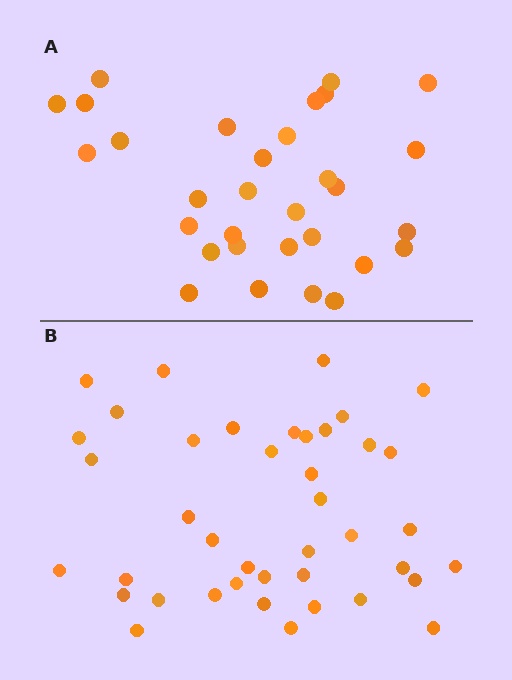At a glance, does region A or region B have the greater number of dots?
Region B (the bottom region) has more dots.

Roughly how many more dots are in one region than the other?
Region B has roughly 10 or so more dots than region A.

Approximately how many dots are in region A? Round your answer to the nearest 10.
About 30 dots. (The exact count is 31, which rounds to 30.)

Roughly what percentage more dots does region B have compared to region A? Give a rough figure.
About 30% more.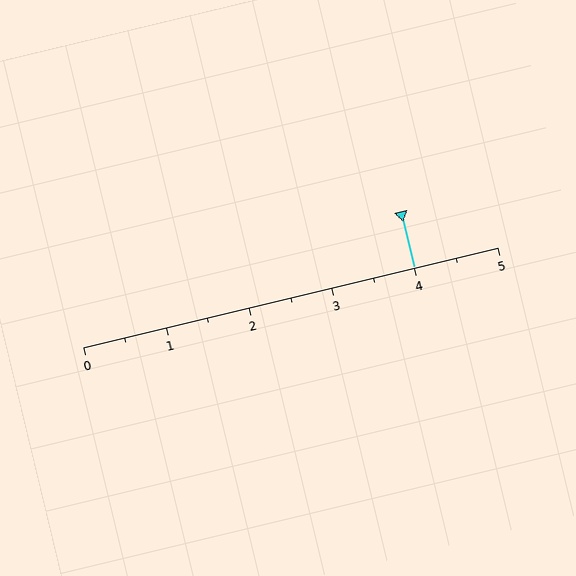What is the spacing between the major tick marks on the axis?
The major ticks are spaced 1 apart.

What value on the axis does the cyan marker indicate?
The marker indicates approximately 4.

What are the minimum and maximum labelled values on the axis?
The axis runs from 0 to 5.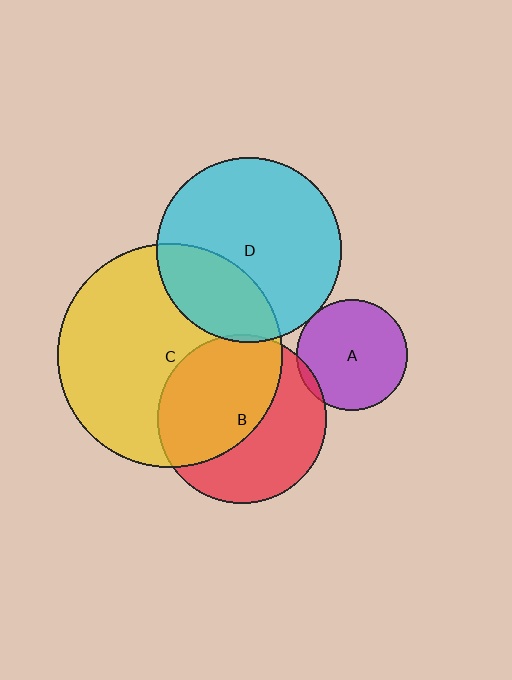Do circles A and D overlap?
Yes.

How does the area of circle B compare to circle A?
Approximately 2.3 times.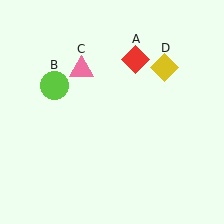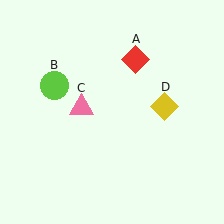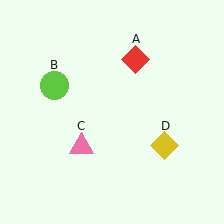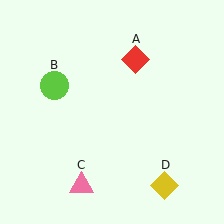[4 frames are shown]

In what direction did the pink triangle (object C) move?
The pink triangle (object C) moved down.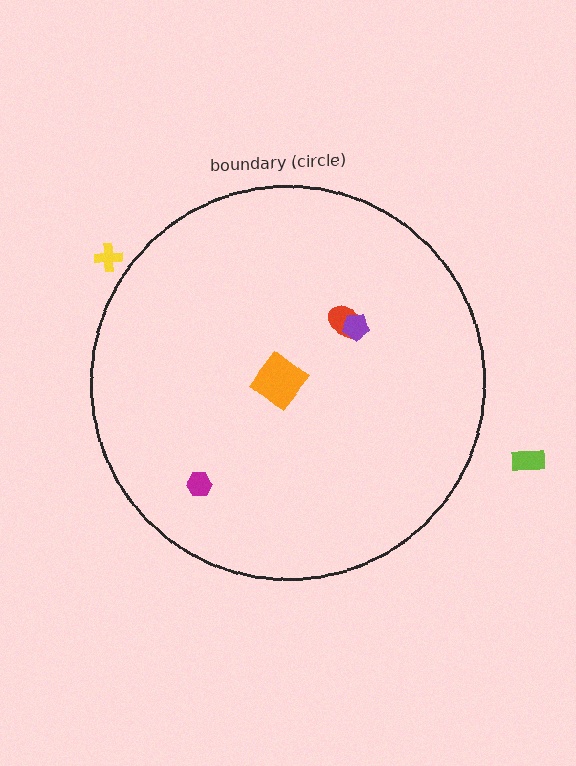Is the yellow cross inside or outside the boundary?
Outside.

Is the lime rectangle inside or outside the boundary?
Outside.